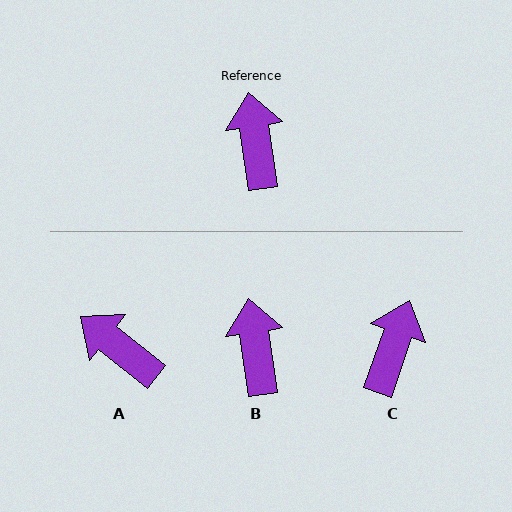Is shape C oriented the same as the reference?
No, it is off by about 27 degrees.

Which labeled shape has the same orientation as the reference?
B.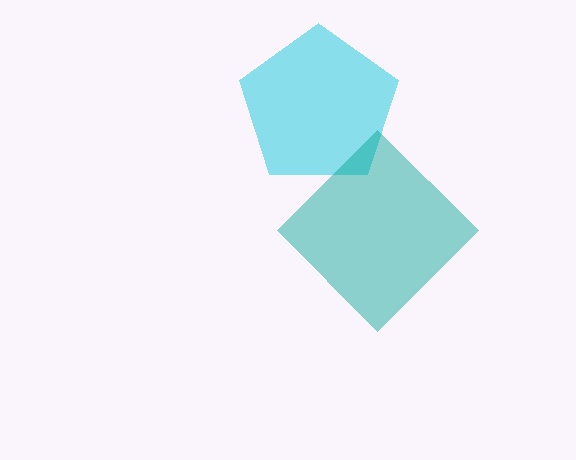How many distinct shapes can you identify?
There are 2 distinct shapes: a cyan pentagon, a teal diamond.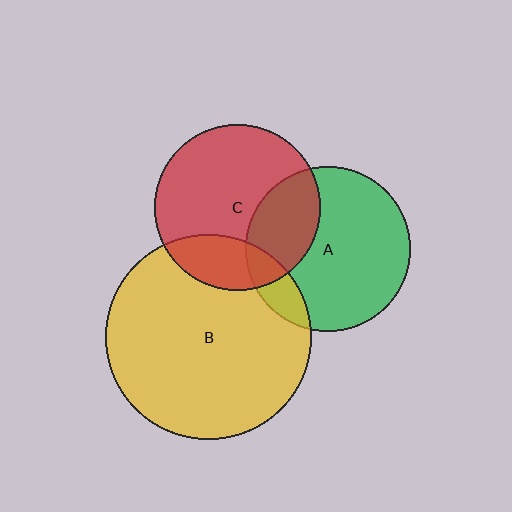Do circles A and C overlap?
Yes.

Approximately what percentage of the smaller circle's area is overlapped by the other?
Approximately 30%.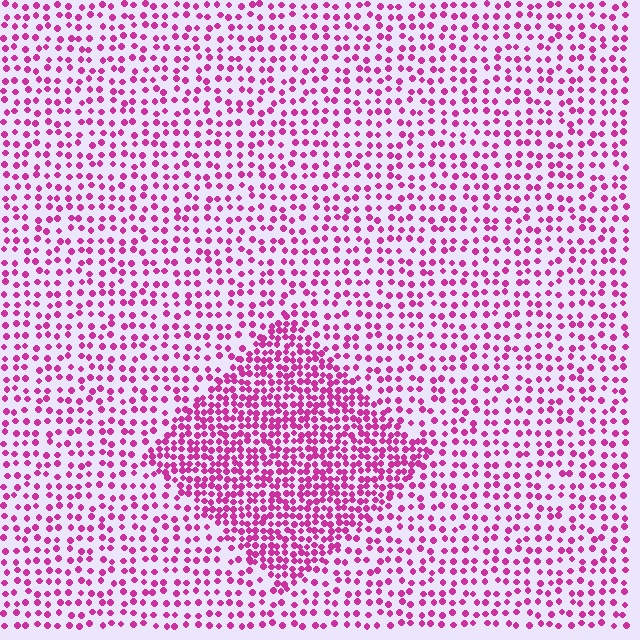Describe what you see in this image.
The image contains small magenta elements arranged at two different densities. A diamond-shaped region is visible where the elements are more densely packed than the surrounding area.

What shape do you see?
I see a diamond.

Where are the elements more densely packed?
The elements are more densely packed inside the diamond boundary.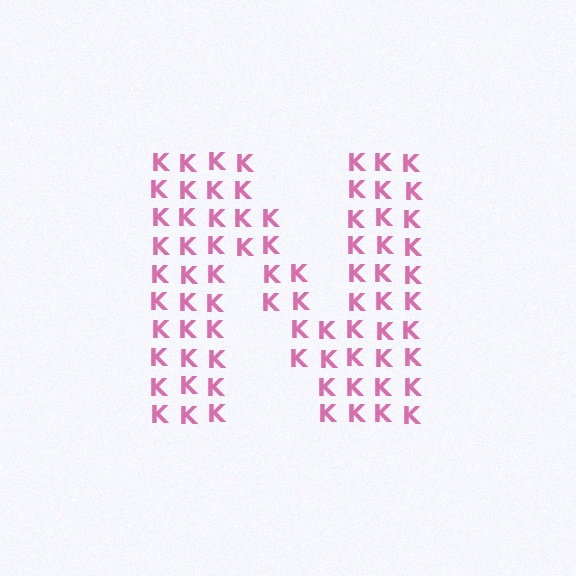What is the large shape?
The large shape is the letter N.